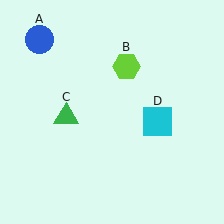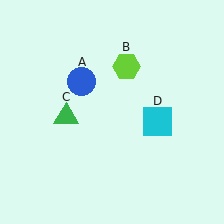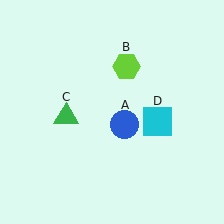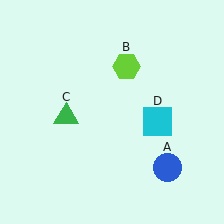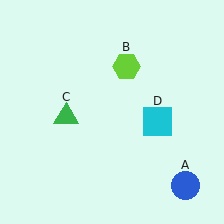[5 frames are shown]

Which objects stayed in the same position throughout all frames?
Lime hexagon (object B) and green triangle (object C) and cyan square (object D) remained stationary.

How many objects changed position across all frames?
1 object changed position: blue circle (object A).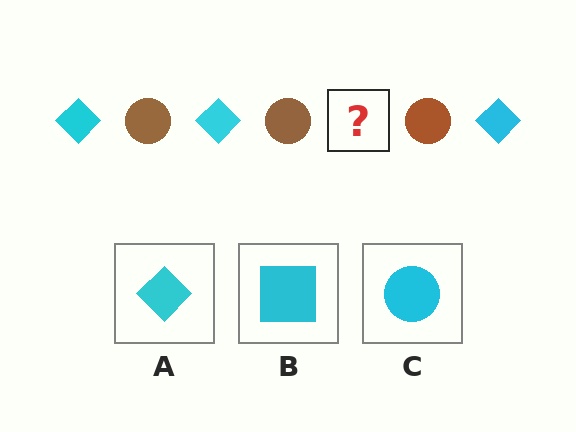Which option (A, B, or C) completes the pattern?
A.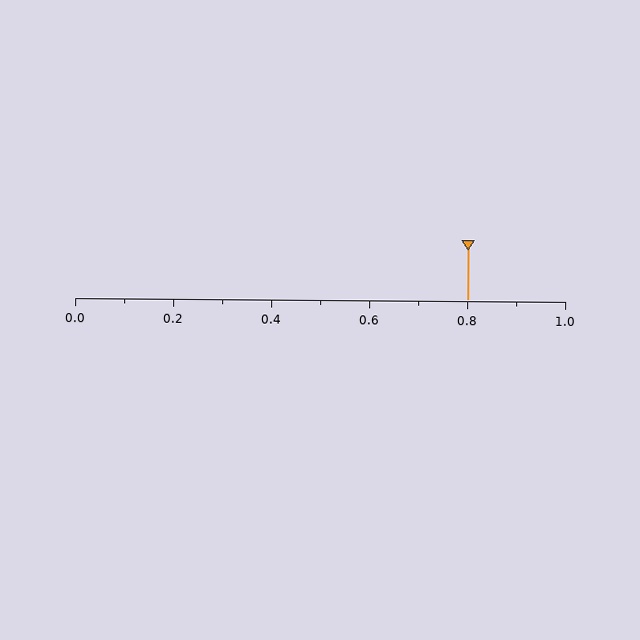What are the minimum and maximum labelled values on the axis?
The axis runs from 0.0 to 1.0.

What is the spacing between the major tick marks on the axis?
The major ticks are spaced 0.2 apart.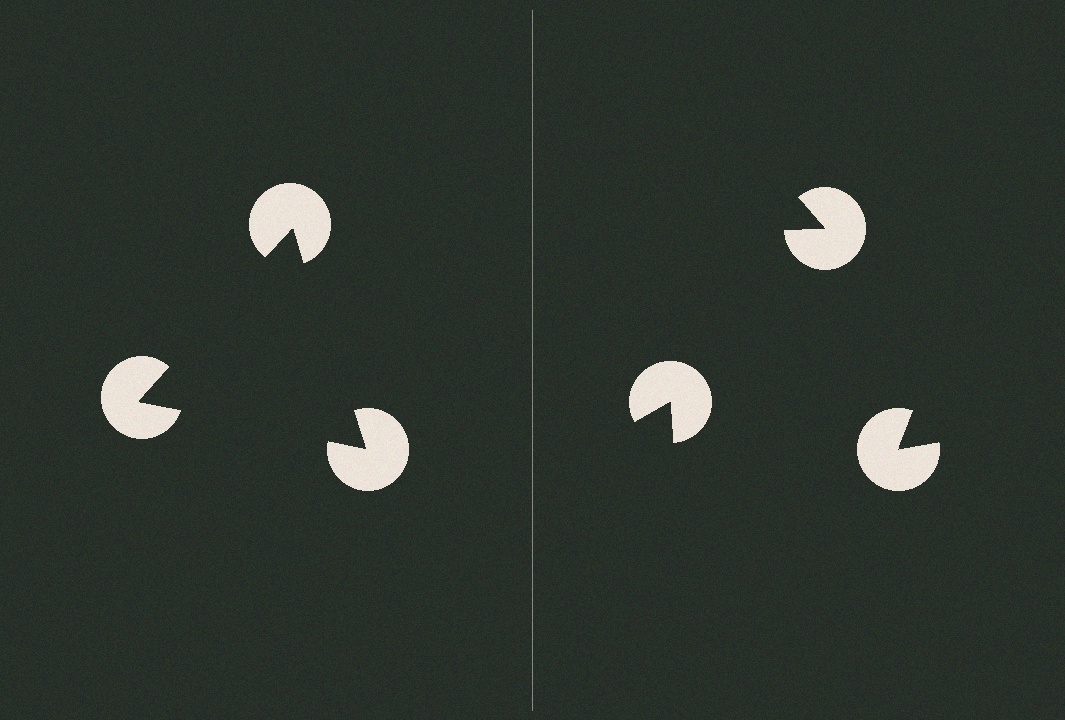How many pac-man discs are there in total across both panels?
6 — 3 on each side.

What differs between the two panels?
The pac-man discs are positioned identically on both sides; only the wedge orientations differ. On the left they align to a triangle; on the right they are misaligned.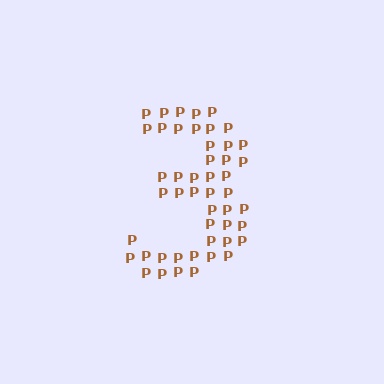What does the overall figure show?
The overall figure shows the digit 3.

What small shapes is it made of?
It is made of small letter P's.